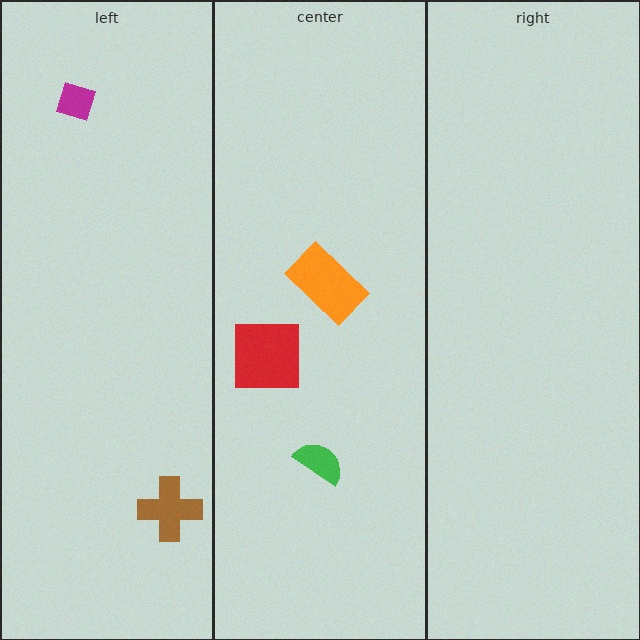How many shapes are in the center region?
3.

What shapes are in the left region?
The magenta diamond, the brown cross.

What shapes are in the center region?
The green semicircle, the orange rectangle, the red square.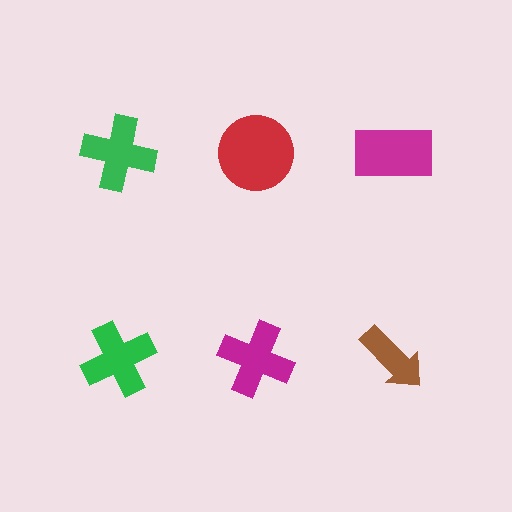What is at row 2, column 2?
A magenta cross.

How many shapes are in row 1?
3 shapes.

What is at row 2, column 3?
A brown arrow.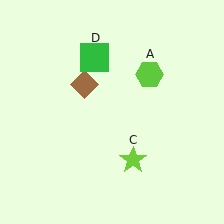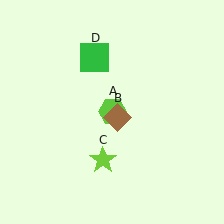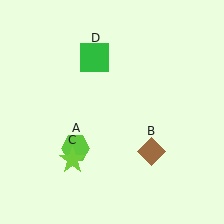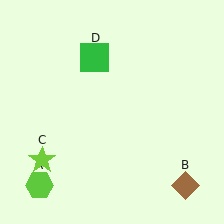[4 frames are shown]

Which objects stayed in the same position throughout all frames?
Green square (object D) remained stationary.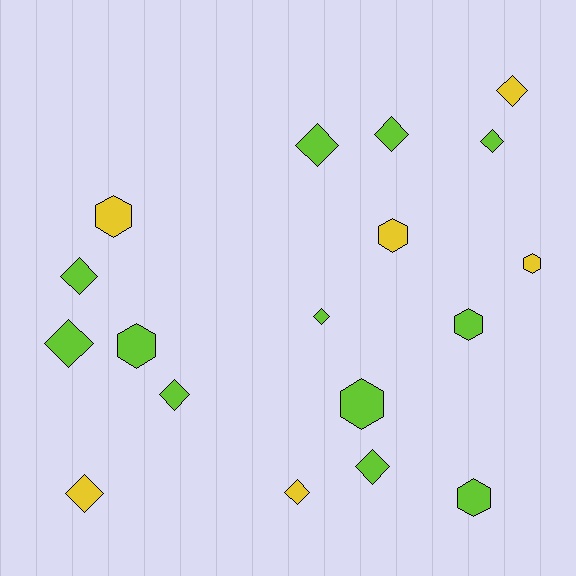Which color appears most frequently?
Lime, with 12 objects.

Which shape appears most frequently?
Diamond, with 11 objects.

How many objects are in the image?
There are 18 objects.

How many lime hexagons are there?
There are 4 lime hexagons.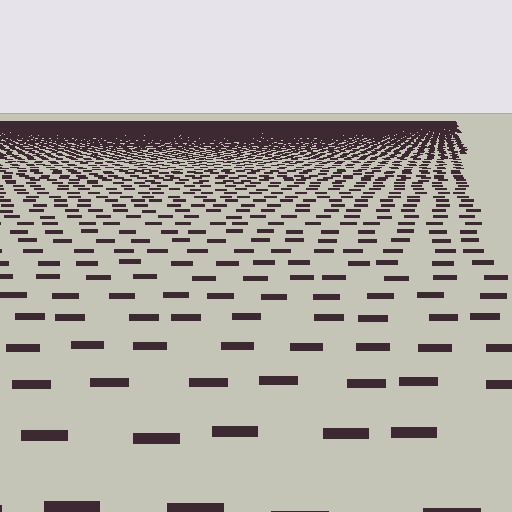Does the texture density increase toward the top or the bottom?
Density increases toward the top.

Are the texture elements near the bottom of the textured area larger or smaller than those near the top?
Larger. Near the bottom, elements are closer to the viewer and appear at a bigger on-screen size.